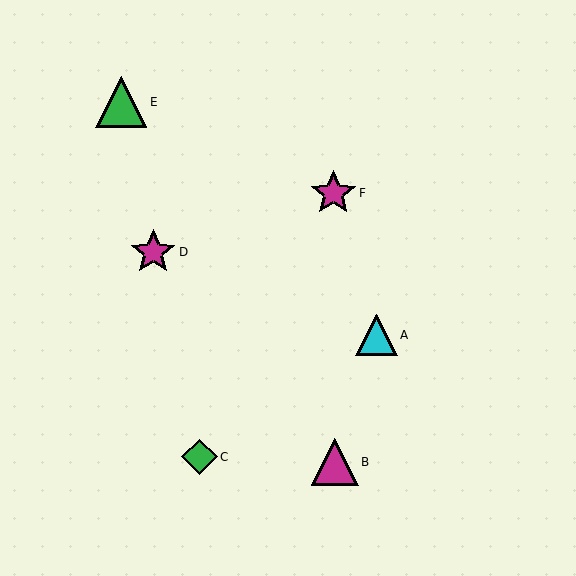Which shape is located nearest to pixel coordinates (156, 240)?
The magenta star (labeled D) at (153, 252) is nearest to that location.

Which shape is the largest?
The green triangle (labeled E) is the largest.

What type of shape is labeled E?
Shape E is a green triangle.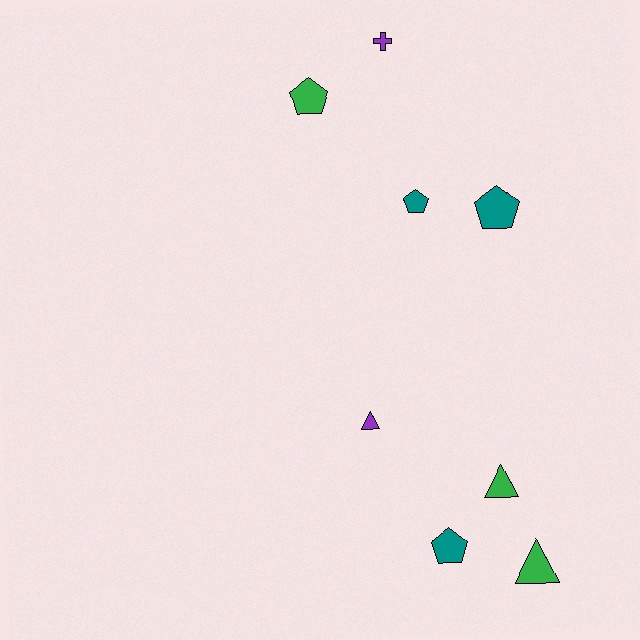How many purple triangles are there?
There is 1 purple triangle.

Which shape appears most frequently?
Pentagon, with 4 objects.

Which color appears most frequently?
Teal, with 3 objects.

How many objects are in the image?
There are 8 objects.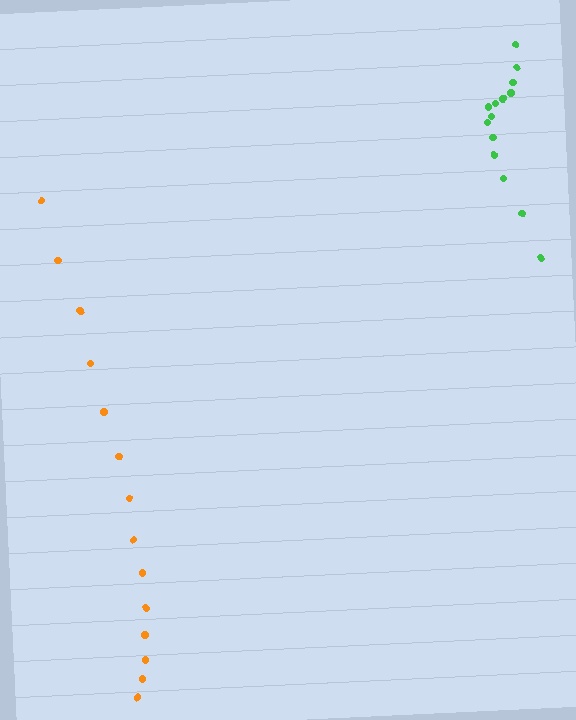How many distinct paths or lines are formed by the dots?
There are 2 distinct paths.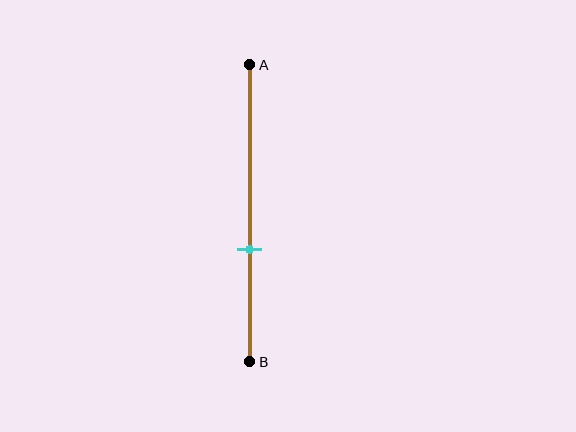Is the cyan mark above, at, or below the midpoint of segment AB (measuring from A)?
The cyan mark is below the midpoint of segment AB.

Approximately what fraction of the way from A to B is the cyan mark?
The cyan mark is approximately 60% of the way from A to B.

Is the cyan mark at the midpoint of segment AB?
No, the mark is at about 60% from A, not at the 50% midpoint.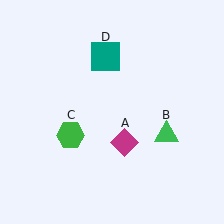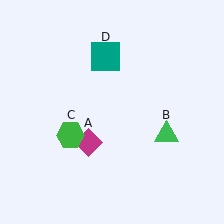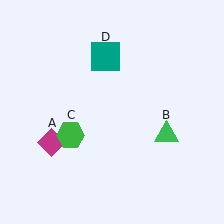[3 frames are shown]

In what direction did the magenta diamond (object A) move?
The magenta diamond (object A) moved left.